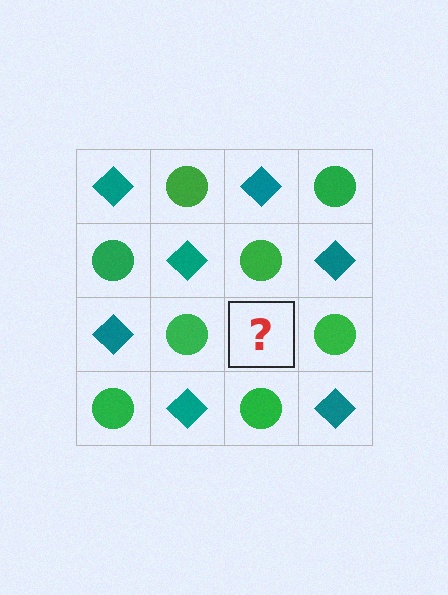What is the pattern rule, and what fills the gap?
The rule is that it alternates teal diamond and green circle in a checkerboard pattern. The gap should be filled with a teal diamond.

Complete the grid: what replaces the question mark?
The question mark should be replaced with a teal diamond.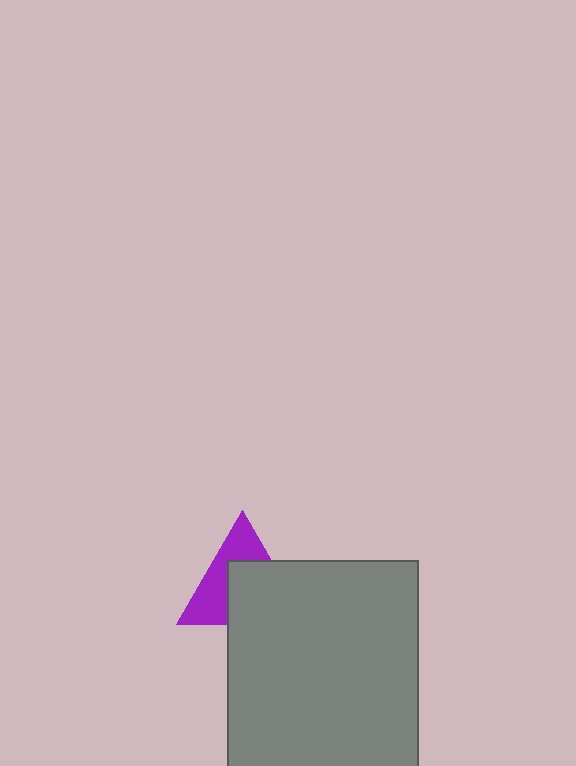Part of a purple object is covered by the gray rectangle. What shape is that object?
It is a triangle.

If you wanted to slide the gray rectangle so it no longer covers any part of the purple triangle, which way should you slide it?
Slide it down — that is the most direct way to separate the two shapes.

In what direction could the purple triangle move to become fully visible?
The purple triangle could move up. That would shift it out from behind the gray rectangle entirely.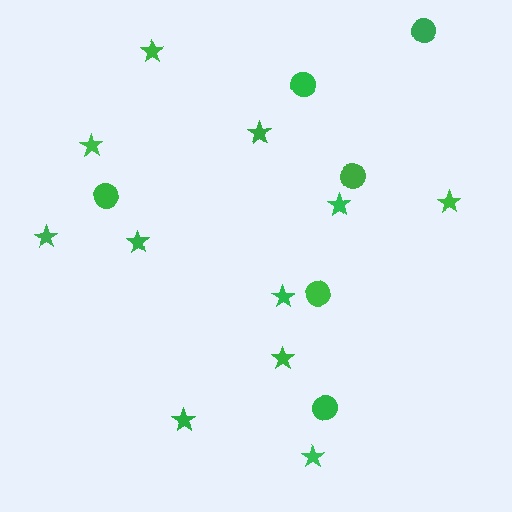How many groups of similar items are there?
There are 2 groups: one group of stars (11) and one group of circles (6).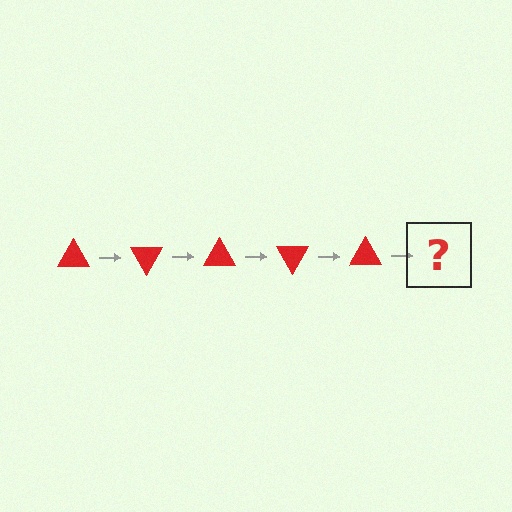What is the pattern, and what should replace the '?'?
The pattern is that the triangle rotates 60 degrees each step. The '?' should be a red triangle rotated 300 degrees.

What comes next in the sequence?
The next element should be a red triangle rotated 300 degrees.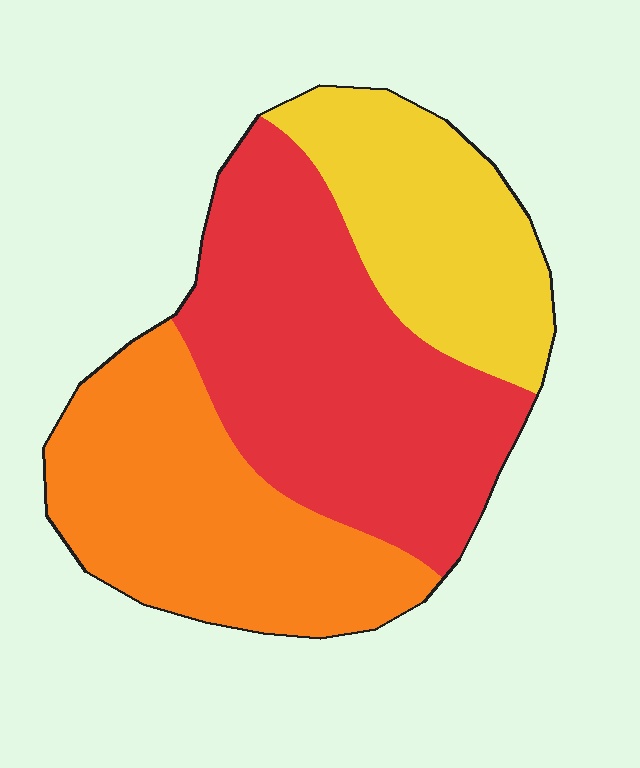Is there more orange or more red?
Red.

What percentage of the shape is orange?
Orange takes up about one third (1/3) of the shape.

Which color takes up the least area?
Yellow, at roughly 25%.